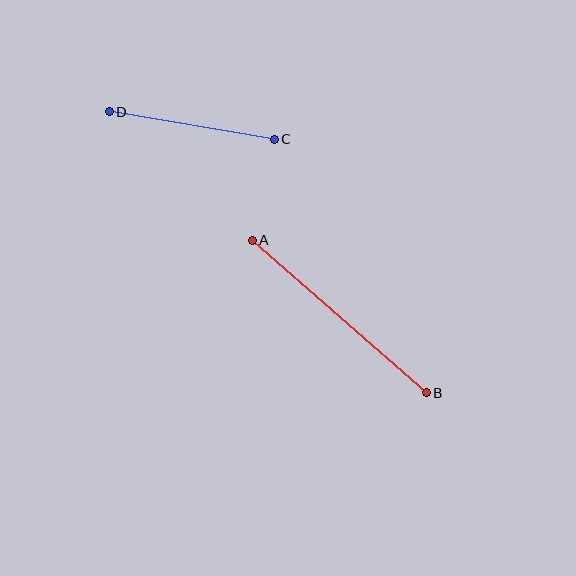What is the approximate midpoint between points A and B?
The midpoint is at approximately (339, 317) pixels.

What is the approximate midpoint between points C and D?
The midpoint is at approximately (192, 126) pixels.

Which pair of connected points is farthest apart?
Points A and B are farthest apart.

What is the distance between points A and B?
The distance is approximately 232 pixels.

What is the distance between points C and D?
The distance is approximately 167 pixels.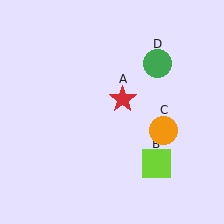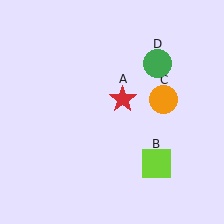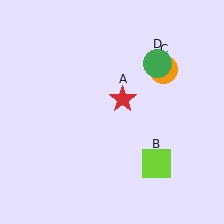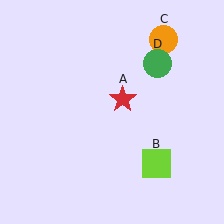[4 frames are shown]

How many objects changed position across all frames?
1 object changed position: orange circle (object C).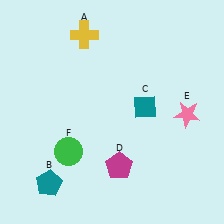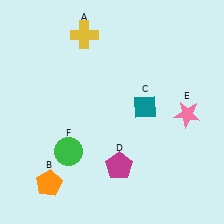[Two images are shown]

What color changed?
The pentagon (B) changed from teal in Image 1 to orange in Image 2.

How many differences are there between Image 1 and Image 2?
There is 1 difference between the two images.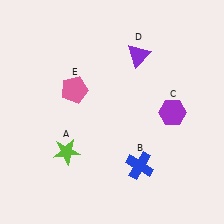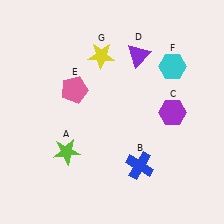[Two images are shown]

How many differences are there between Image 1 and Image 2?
There are 2 differences between the two images.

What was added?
A cyan hexagon (F), a yellow star (G) were added in Image 2.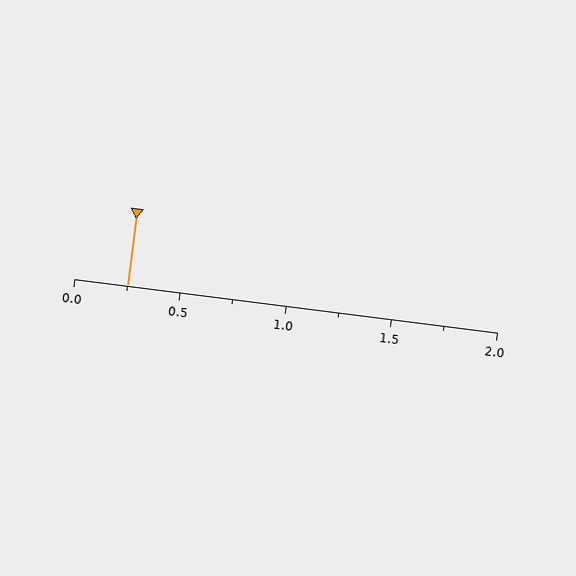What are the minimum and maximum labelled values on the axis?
The axis runs from 0.0 to 2.0.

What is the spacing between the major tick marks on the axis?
The major ticks are spaced 0.5 apart.